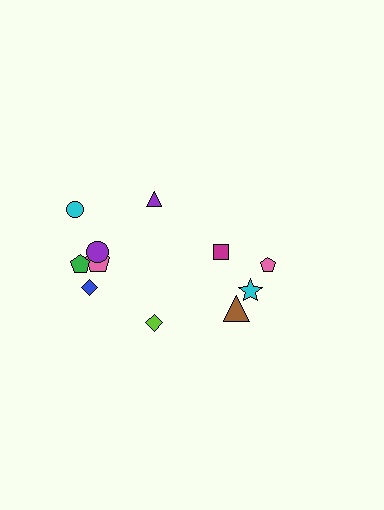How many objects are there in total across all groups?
There are 11 objects.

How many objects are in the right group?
There are 4 objects.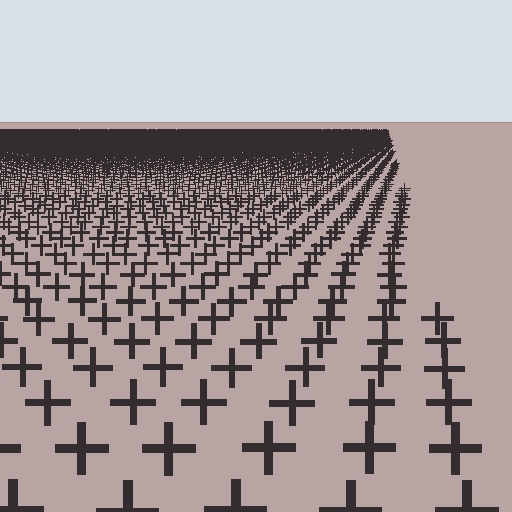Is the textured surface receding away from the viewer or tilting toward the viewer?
The surface is receding away from the viewer. Texture elements get smaller and denser toward the top.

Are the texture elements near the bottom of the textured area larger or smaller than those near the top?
Larger. Near the bottom, elements are closer to the viewer and appear at a bigger on-screen size.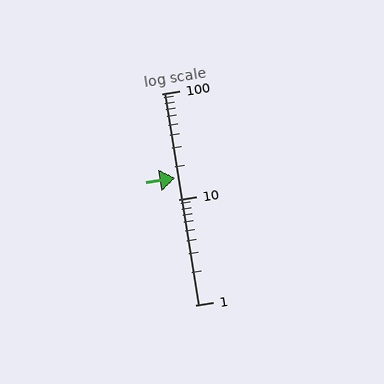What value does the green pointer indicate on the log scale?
The pointer indicates approximately 16.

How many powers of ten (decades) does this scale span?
The scale spans 2 decades, from 1 to 100.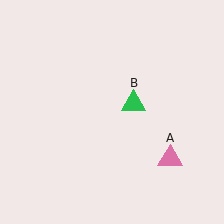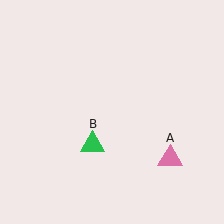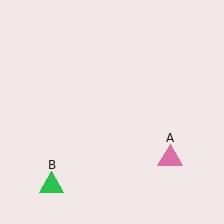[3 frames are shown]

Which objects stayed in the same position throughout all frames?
Pink triangle (object A) remained stationary.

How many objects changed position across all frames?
1 object changed position: green triangle (object B).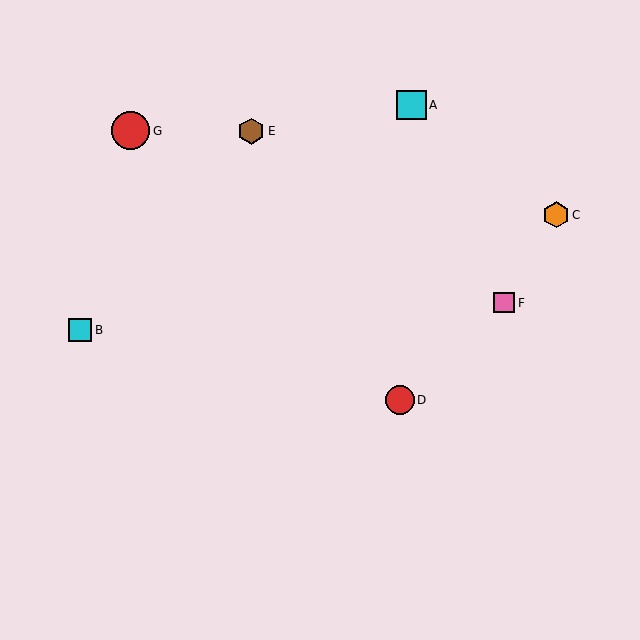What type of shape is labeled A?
Shape A is a cyan square.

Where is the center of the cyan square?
The center of the cyan square is at (80, 330).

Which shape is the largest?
The red circle (labeled G) is the largest.